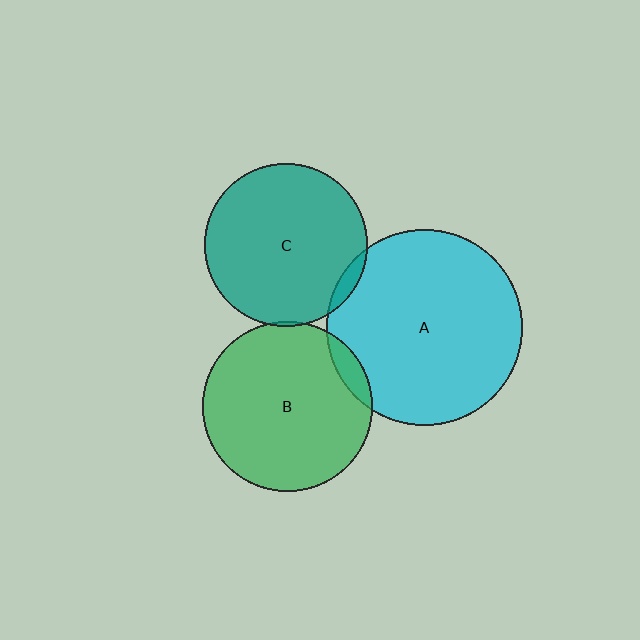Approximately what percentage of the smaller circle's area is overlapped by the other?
Approximately 5%.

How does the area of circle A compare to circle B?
Approximately 1.3 times.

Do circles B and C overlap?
Yes.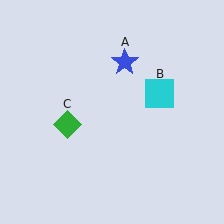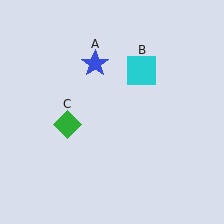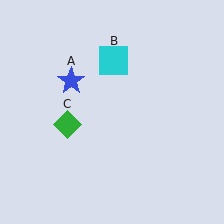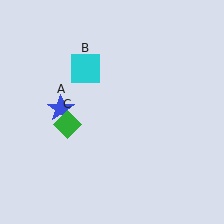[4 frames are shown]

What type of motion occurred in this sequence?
The blue star (object A), cyan square (object B) rotated counterclockwise around the center of the scene.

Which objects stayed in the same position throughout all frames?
Green diamond (object C) remained stationary.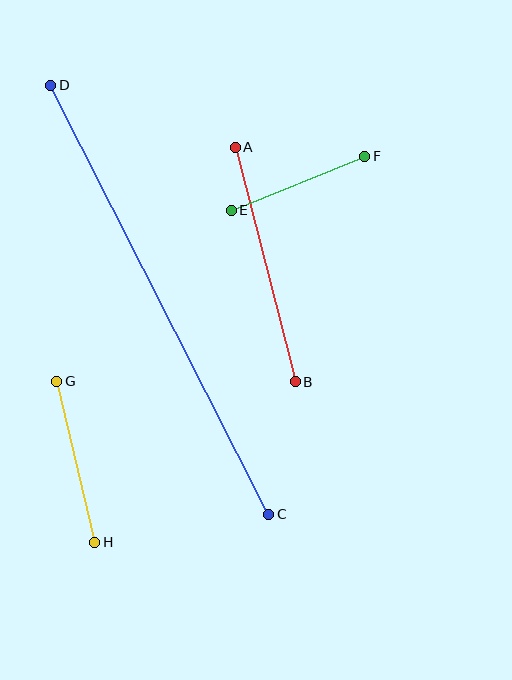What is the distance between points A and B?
The distance is approximately 242 pixels.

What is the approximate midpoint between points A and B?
The midpoint is at approximately (265, 265) pixels.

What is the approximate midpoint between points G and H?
The midpoint is at approximately (76, 462) pixels.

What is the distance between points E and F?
The distance is approximately 144 pixels.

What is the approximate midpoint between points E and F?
The midpoint is at approximately (298, 183) pixels.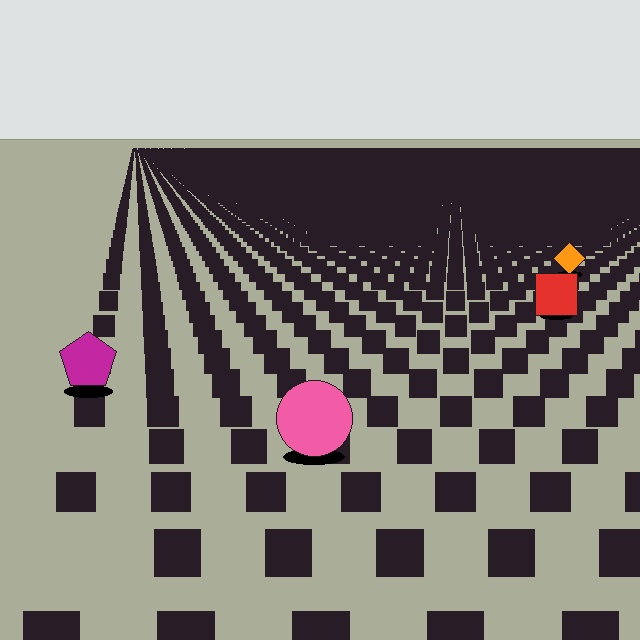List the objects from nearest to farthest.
From nearest to farthest: the pink circle, the magenta pentagon, the red square, the orange diamond.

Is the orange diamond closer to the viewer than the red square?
No. The red square is closer — you can tell from the texture gradient: the ground texture is coarser near it.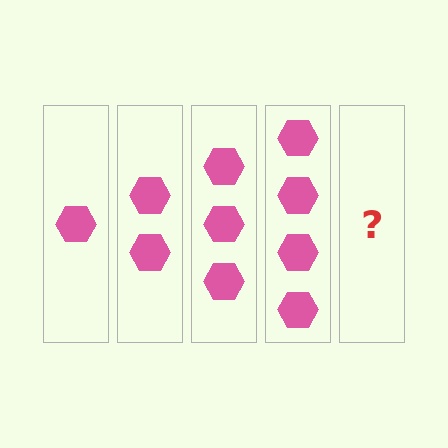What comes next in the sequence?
The next element should be 5 hexagons.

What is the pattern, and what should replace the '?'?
The pattern is that each step adds one more hexagon. The '?' should be 5 hexagons.